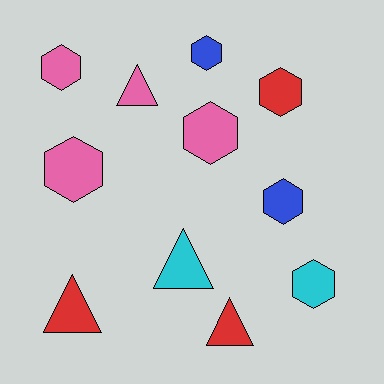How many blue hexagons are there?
There are 2 blue hexagons.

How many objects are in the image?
There are 11 objects.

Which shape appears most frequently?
Hexagon, with 7 objects.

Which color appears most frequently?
Pink, with 4 objects.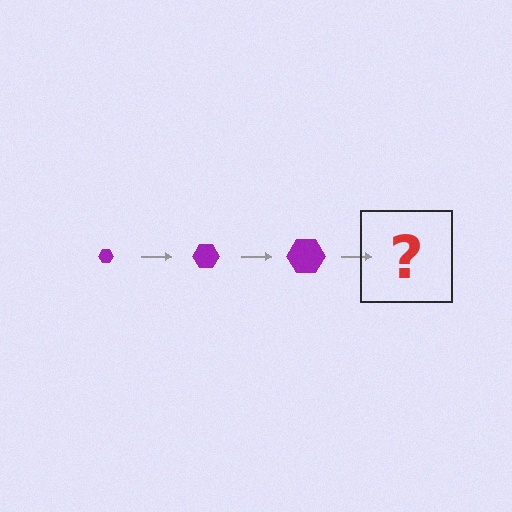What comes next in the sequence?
The next element should be a purple hexagon, larger than the previous one.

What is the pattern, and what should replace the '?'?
The pattern is that the hexagon gets progressively larger each step. The '?' should be a purple hexagon, larger than the previous one.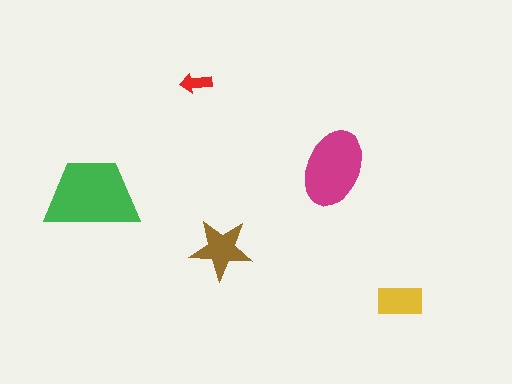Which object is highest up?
The red arrow is topmost.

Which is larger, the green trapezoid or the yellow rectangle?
The green trapezoid.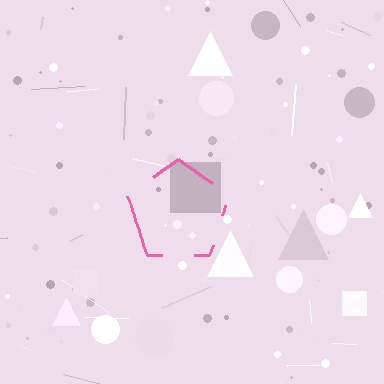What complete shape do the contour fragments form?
The contour fragments form a pentagon.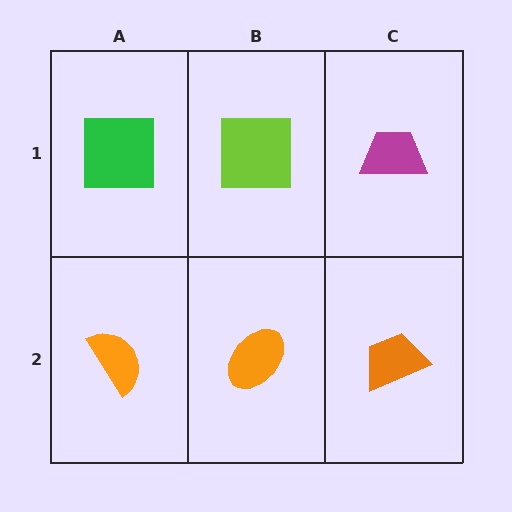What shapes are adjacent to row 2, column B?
A lime square (row 1, column B), an orange semicircle (row 2, column A), an orange trapezoid (row 2, column C).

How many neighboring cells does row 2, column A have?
2.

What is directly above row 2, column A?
A green square.